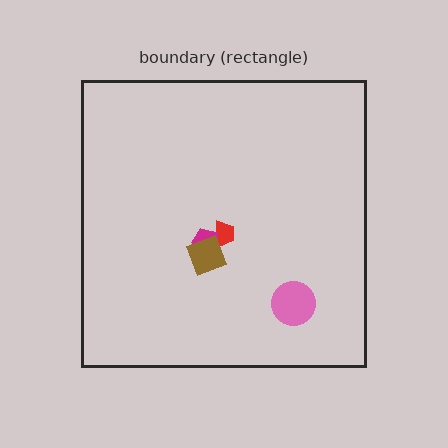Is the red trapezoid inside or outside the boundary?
Inside.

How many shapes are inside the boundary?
4 inside, 0 outside.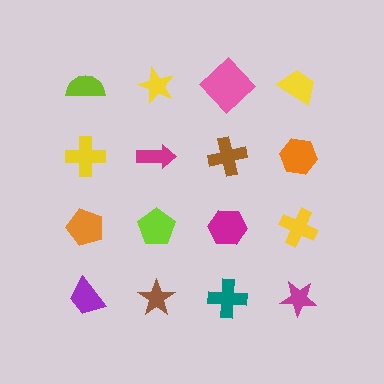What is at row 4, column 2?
A brown star.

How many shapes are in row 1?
4 shapes.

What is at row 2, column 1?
A yellow cross.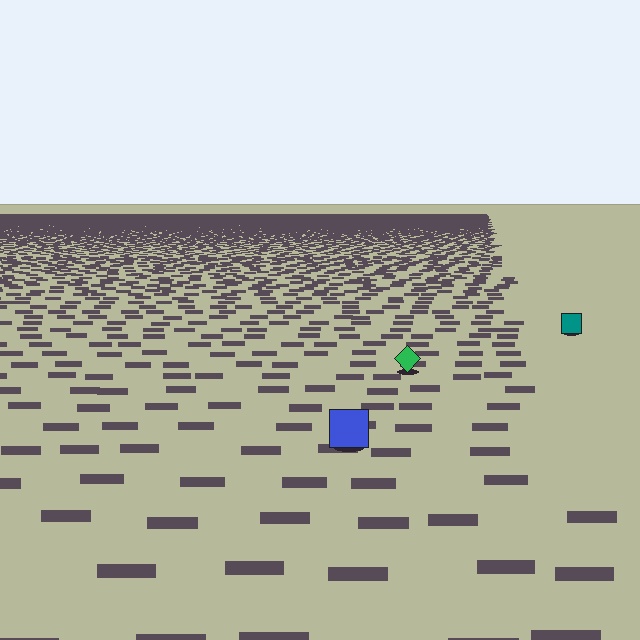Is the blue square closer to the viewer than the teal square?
Yes. The blue square is closer — you can tell from the texture gradient: the ground texture is coarser near it.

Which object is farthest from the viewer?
The teal square is farthest from the viewer. It appears smaller and the ground texture around it is denser.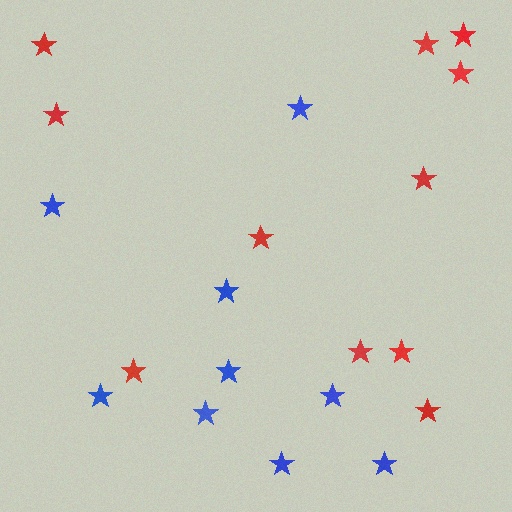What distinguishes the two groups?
There are 2 groups: one group of blue stars (9) and one group of red stars (11).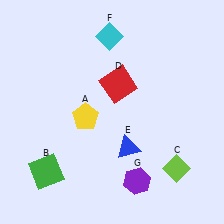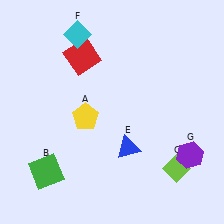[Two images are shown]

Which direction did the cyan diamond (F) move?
The cyan diamond (F) moved left.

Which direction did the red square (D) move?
The red square (D) moved left.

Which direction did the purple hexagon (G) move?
The purple hexagon (G) moved right.